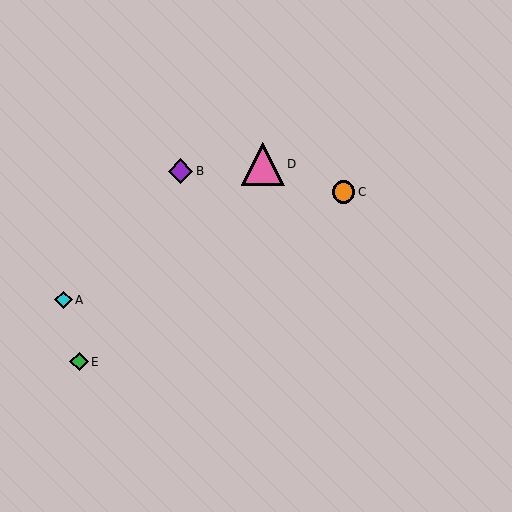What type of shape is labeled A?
Shape A is a cyan diamond.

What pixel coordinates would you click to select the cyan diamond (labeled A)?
Click at (63, 300) to select the cyan diamond A.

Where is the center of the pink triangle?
The center of the pink triangle is at (263, 164).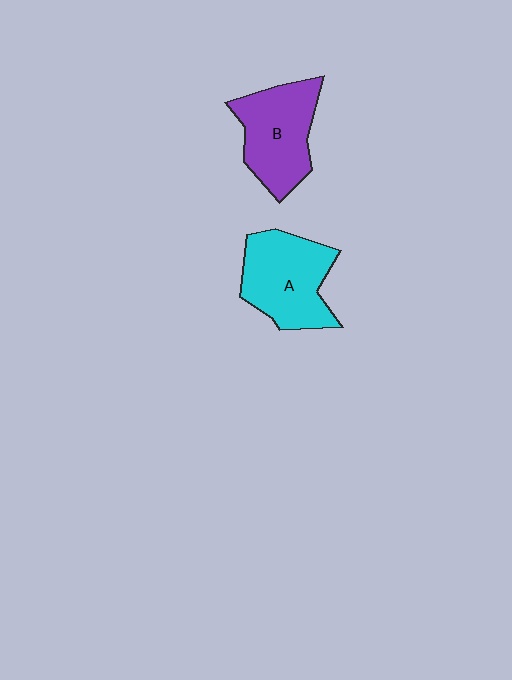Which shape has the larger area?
Shape A (cyan).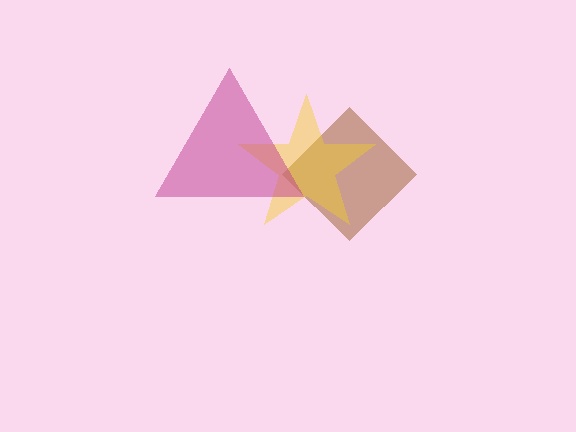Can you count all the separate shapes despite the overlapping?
Yes, there are 3 separate shapes.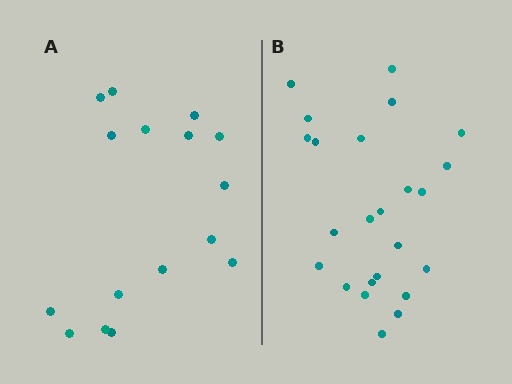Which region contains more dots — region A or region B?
Region B (the right region) has more dots.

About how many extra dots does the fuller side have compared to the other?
Region B has roughly 8 or so more dots than region A.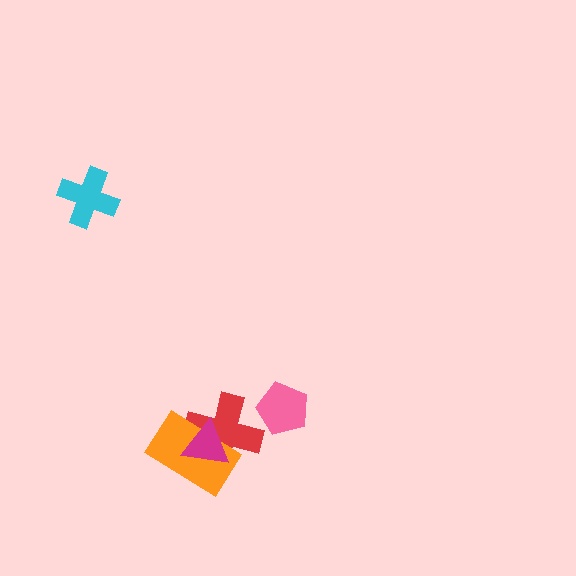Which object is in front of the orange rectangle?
The magenta triangle is in front of the orange rectangle.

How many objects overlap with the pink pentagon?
0 objects overlap with the pink pentagon.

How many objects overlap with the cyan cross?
0 objects overlap with the cyan cross.